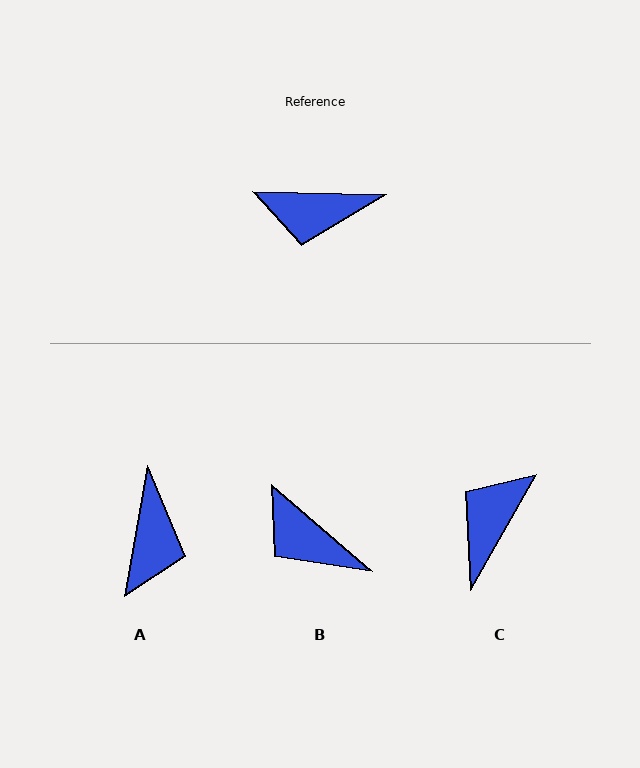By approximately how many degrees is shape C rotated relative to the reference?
Approximately 118 degrees clockwise.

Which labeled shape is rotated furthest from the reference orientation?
C, about 118 degrees away.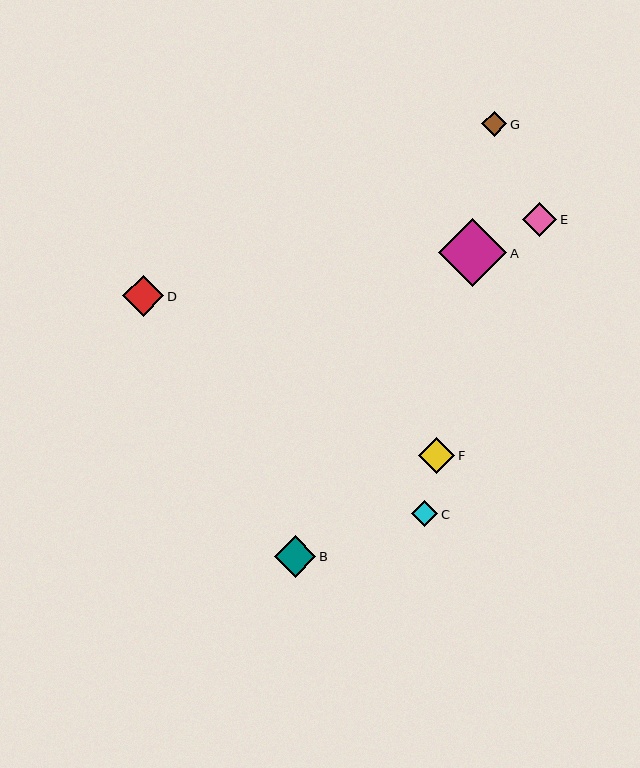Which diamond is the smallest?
Diamond G is the smallest with a size of approximately 26 pixels.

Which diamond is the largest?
Diamond A is the largest with a size of approximately 68 pixels.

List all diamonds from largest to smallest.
From largest to smallest: A, D, B, F, E, C, G.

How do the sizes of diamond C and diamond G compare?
Diamond C and diamond G are approximately the same size.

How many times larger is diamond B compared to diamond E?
Diamond B is approximately 1.2 times the size of diamond E.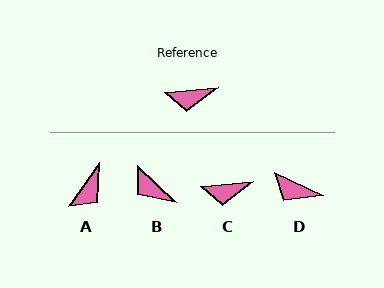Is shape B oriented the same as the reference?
No, it is off by about 49 degrees.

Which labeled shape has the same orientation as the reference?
C.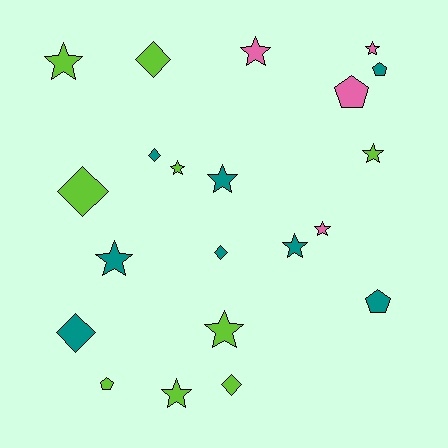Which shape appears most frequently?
Star, with 11 objects.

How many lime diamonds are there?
There are 3 lime diamonds.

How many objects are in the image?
There are 21 objects.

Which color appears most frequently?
Lime, with 9 objects.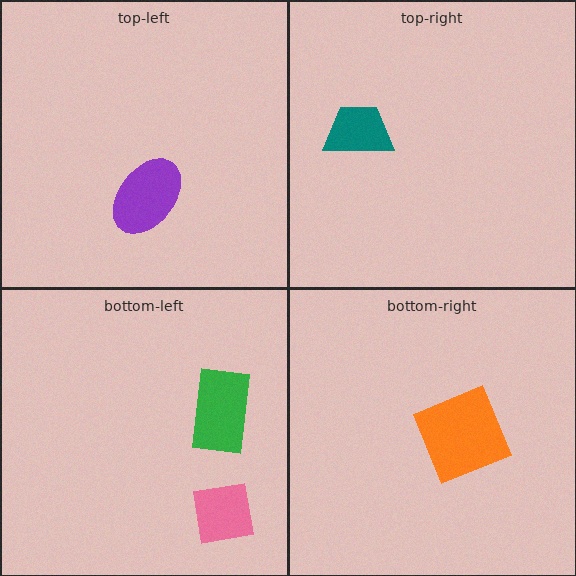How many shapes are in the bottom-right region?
1.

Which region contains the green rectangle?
The bottom-left region.